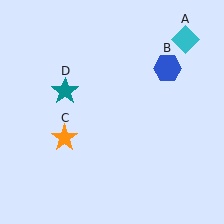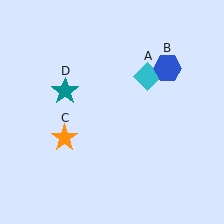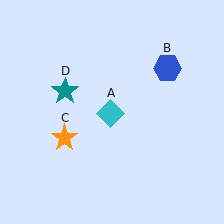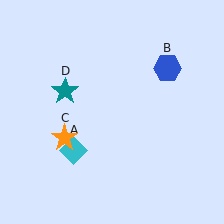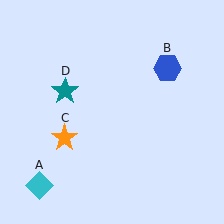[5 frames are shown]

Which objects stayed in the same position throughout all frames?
Blue hexagon (object B) and orange star (object C) and teal star (object D) remained stationary.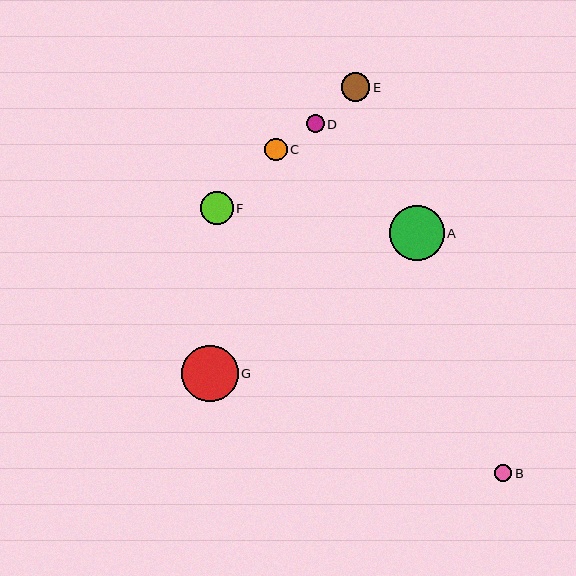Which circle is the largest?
Circle G is the largest with a size of approximately 56 pixels.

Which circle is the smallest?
Circle B is the smallest with a size of approximately 17 pixels.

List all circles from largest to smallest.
From largest to smallest: G, A, F, E, C, D, B.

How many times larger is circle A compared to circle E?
Circle A is approximately 1.9 times the size of circle E.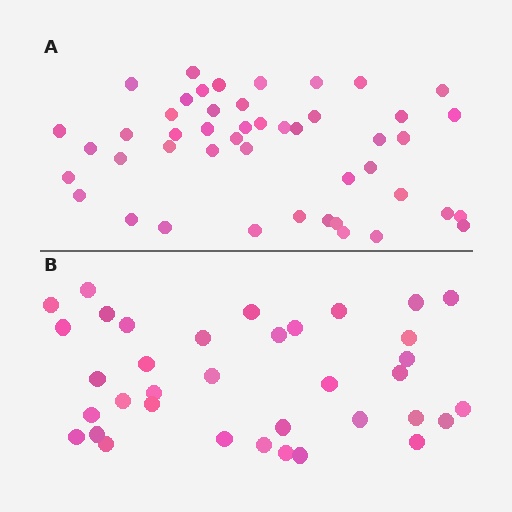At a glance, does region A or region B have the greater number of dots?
Region A (the top region) has more dots.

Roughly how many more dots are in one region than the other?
Region A has roughly 12 or so more dots than region B.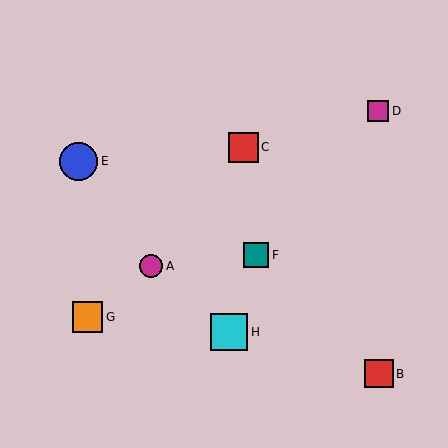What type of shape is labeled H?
Shape H is a cyan square.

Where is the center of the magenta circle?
The center of the magenta circle is at (151, 266).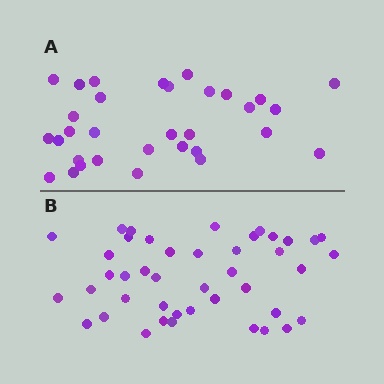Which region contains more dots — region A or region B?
Region B (the bottom region) has more dots.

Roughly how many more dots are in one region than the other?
Region B has roughly 12 or so more dots than region A.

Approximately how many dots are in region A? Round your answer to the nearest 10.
About 30 dots. (The exact count is 32, which rounds to 30.)